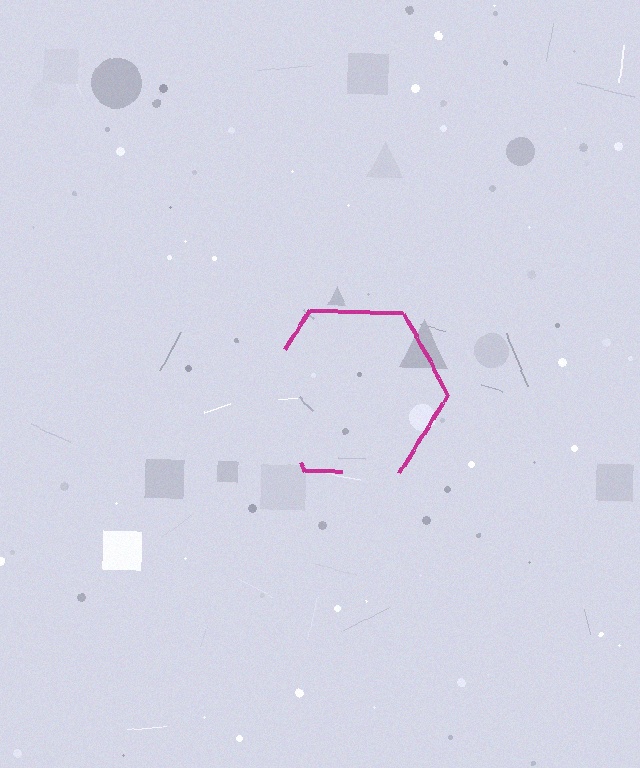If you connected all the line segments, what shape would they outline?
They would outline a hexagon.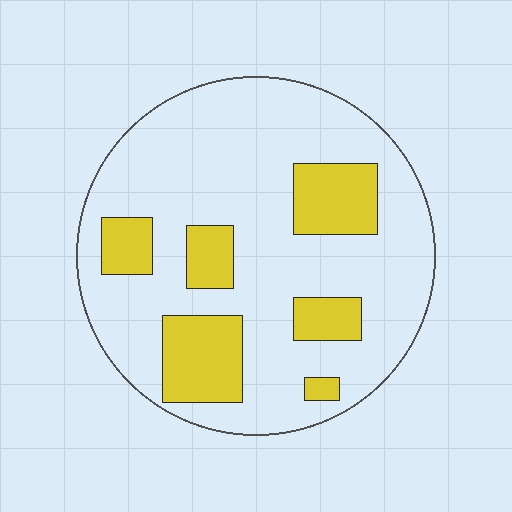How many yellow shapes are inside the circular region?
6.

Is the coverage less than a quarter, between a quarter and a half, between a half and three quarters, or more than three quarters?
Less than a quarter.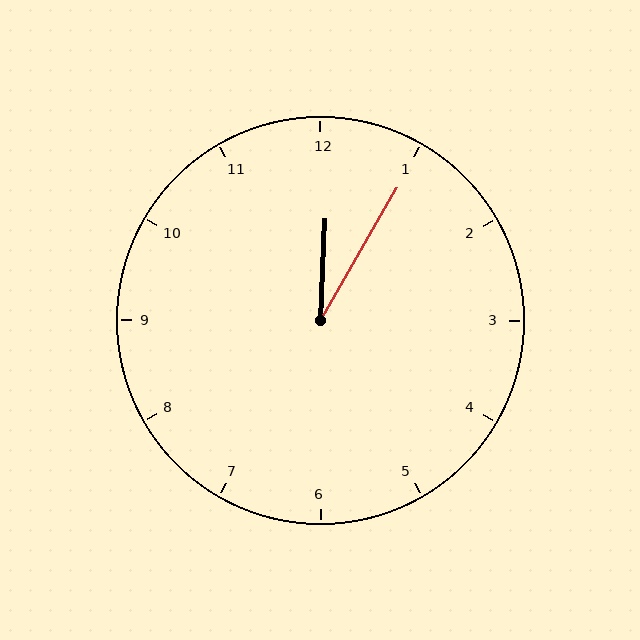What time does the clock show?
12:05.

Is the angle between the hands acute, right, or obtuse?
It is acute.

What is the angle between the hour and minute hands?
Approximately 28 degrees.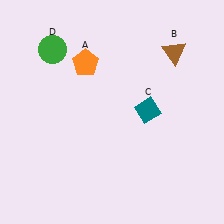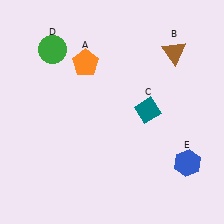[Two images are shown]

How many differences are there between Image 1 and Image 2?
There is 1 difference between the two images.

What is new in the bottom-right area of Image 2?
A blue hexagon (E) was added in the bottom-right area of Image 2.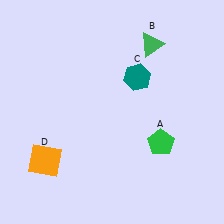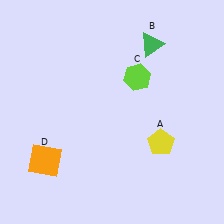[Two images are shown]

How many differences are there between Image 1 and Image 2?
There are 2 differences between the two images.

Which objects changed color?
A changed from green to yellow. C changed from teal to lime.